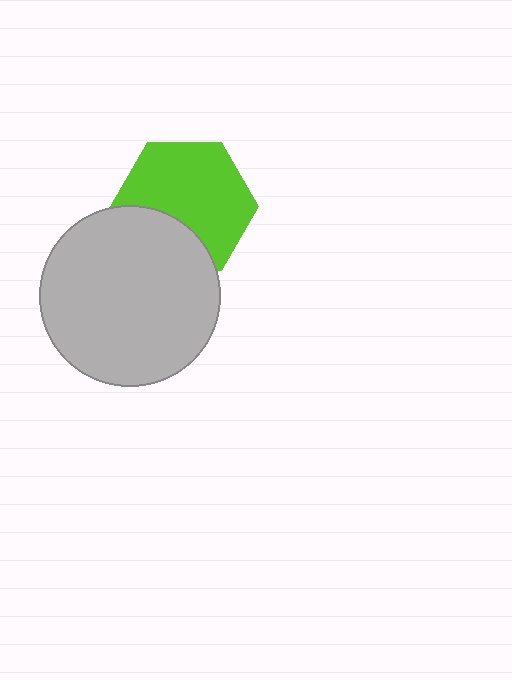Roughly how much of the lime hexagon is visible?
Most of it is visible (roughly 70%).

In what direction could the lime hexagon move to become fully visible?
The lime hexagon could move up. That would shift it out from behind the light gray circle entirely.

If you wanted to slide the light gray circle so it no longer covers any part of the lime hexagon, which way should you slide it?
Slide it down — that is the most direct way to separate the two shapes.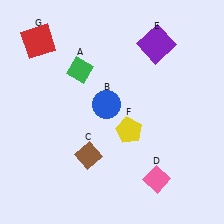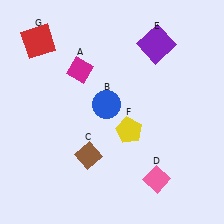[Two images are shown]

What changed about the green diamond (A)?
In Image 1, A is green. In Image 2, it changed to magenta.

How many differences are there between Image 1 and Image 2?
There is 1 difference between the two images.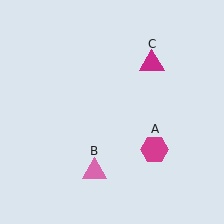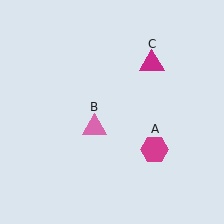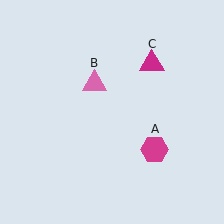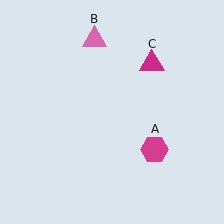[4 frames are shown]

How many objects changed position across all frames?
1 object changed position: pink triangle (object B).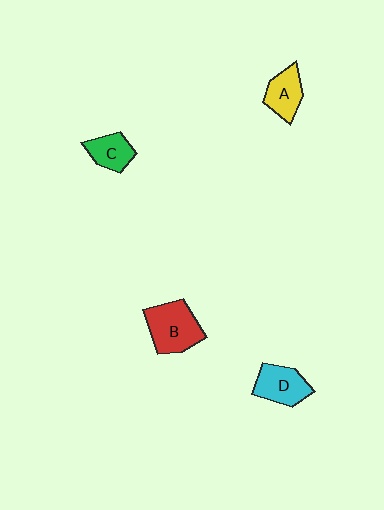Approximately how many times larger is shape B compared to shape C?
Approximately 1.7 times.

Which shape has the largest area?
Shape B (red).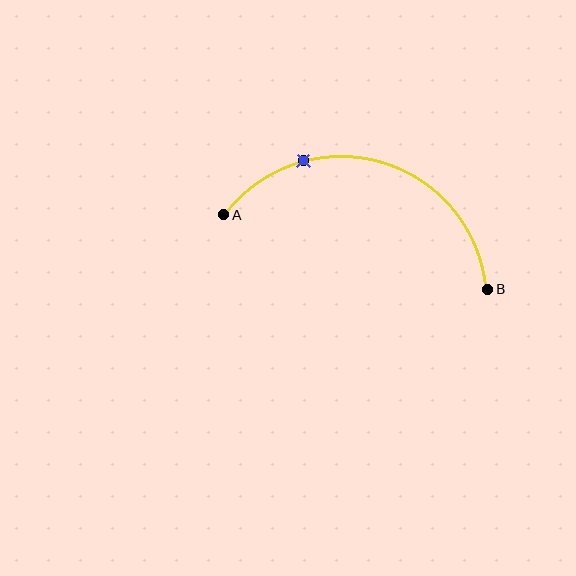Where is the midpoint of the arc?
The arc midpoint is the point on the curve farthest from the straight line joining A and B. It sits above that line.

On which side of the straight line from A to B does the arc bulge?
The arc bulges above the straight line connecting A and B.